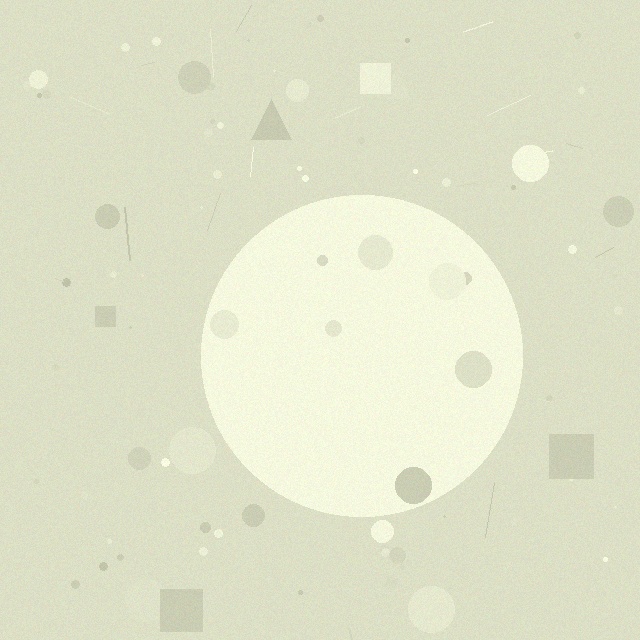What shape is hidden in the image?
A circle is hidden in the image.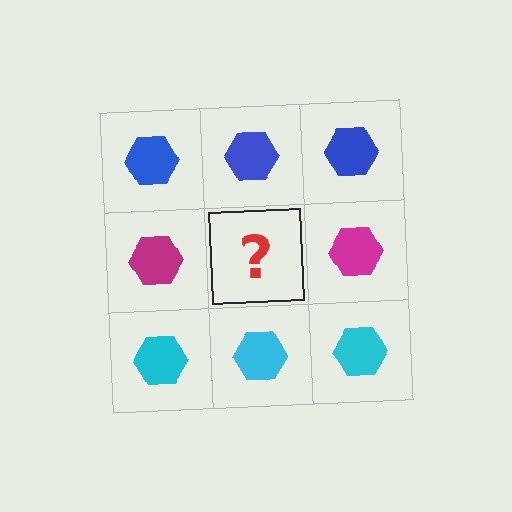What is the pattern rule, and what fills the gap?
The rule is that each row has a consistent color. The gap should be filled with a magenta hexagon.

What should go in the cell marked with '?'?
The missing cell should contain a magenta hexagon.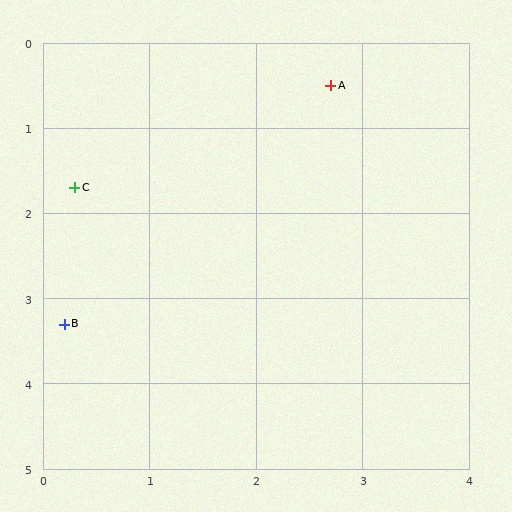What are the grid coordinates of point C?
Point C is at approximately (0.3, 1.7).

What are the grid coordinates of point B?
Point B is at approximately (0.2, 3.3).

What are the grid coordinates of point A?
Point A is at approximately (2.7, 0.5).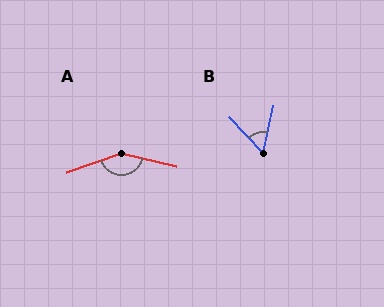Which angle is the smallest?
B, at approximately 55 degrees.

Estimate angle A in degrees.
Approximately 147 degrees.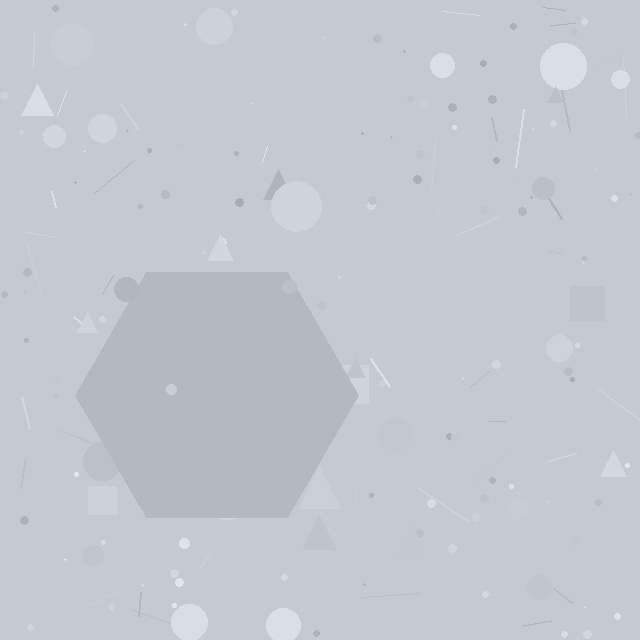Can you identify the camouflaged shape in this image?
The camouflaged shape is a hexagon.